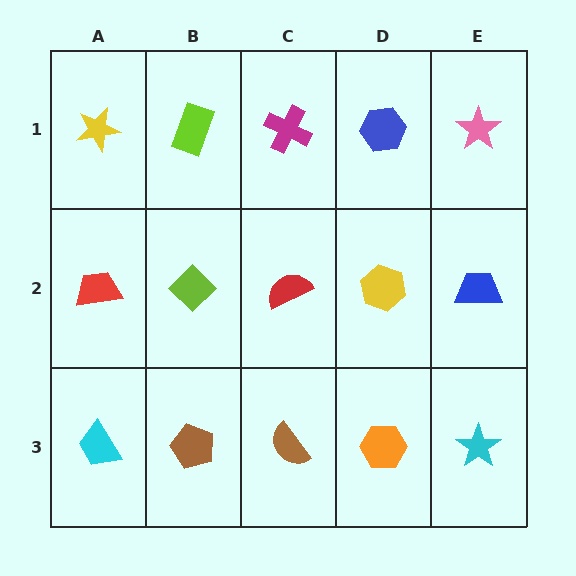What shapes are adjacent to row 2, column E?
A pink star (row 1, column E), a cyan star (row 3, column E), a yellow hexagon (row 2, column D).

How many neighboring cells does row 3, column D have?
3.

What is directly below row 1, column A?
A red trapezoid.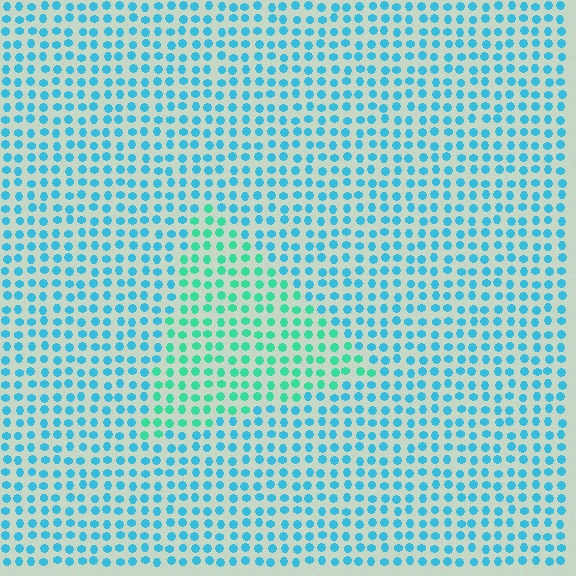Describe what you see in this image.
The image is filled with small cyan elements in a uniform arrangement. A triangle-shaped region is visible where the elements are tinted to a slightly different hue, forming a subtle color boundary.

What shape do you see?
I see a triangle.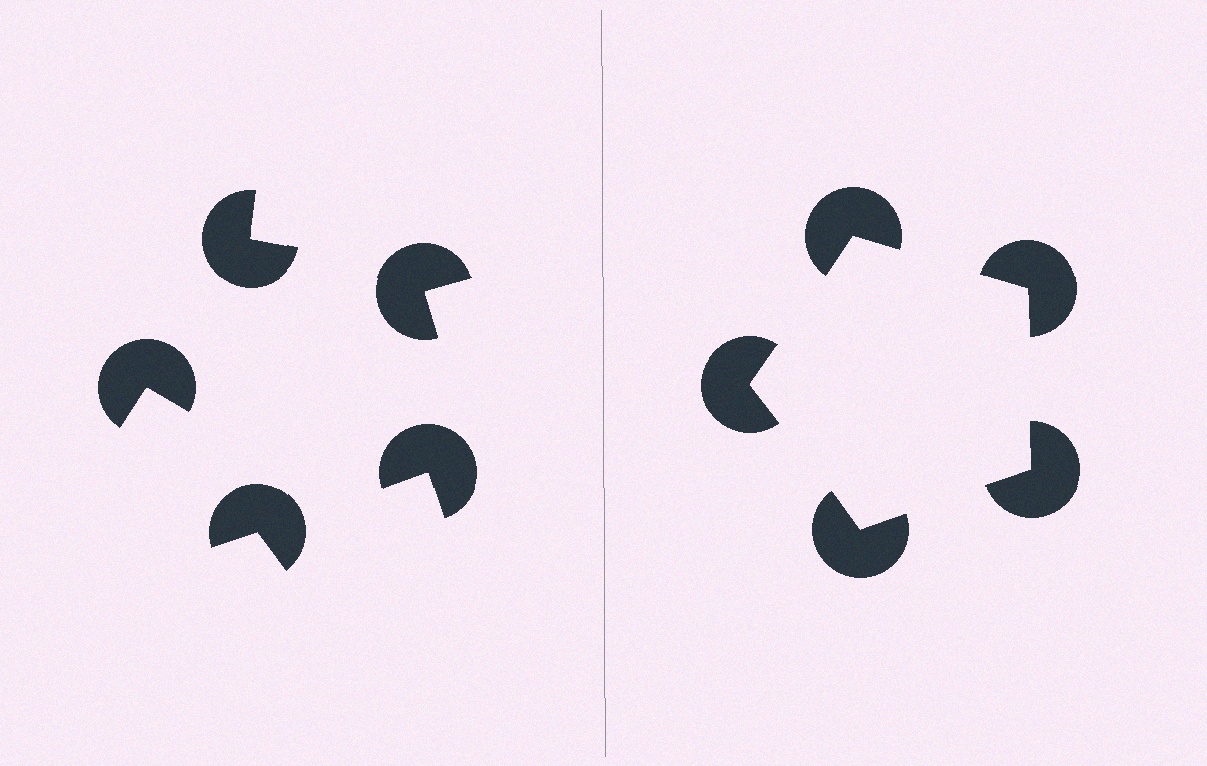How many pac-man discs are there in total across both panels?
10 — 5 on each side.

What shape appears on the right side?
An illusory pentagon.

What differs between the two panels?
The pac-man discs are positioned identically on both sides; only the wedge orientations differ. On the right they align to a pentagon; on the left they are misaligned.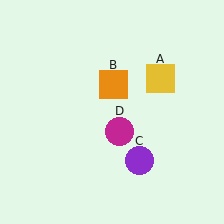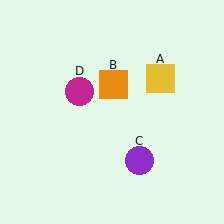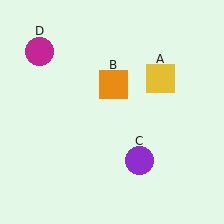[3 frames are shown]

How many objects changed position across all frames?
1 object changed position: magenta circle (object D).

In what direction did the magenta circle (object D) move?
The magenta circle (object D) moved up and to the left.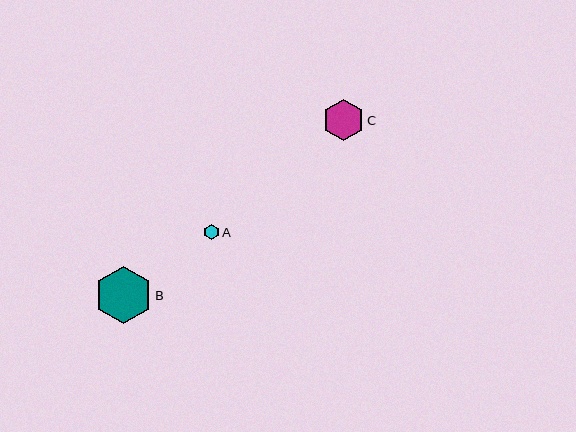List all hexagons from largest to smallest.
From largest to smallest: B, C, A.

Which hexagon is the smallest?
Hexagon A is the smallest with a size of approximately 16 pixels.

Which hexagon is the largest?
Hexagon B is the largest with a size of approximately 57 pixels.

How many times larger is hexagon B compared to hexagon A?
Hexagon B is approximately 3.6 times the size of hexagon A.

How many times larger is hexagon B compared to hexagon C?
Hexagon B is approximately 1.4 times the size of hexagon C.